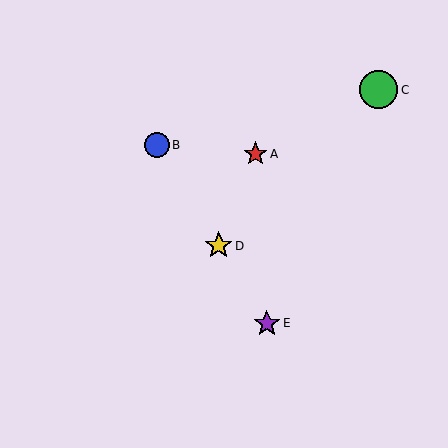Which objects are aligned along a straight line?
Objects B, D, E are aligned along a straight line.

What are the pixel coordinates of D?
Object D is at (219, 246).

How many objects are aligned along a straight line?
3 objects (B, D, E) are aligned along a straight line.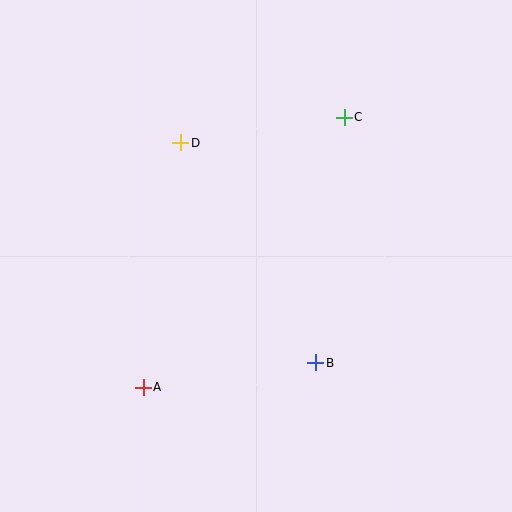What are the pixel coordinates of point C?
Point C is at (344, 117).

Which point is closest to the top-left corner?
Point D is closest to the top-left corner.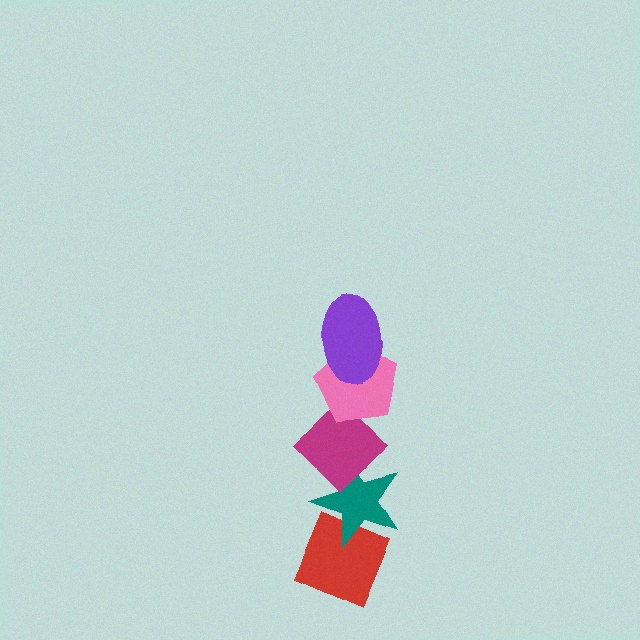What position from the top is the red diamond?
The red diamond is 5th from the top.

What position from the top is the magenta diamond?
The magenta diamond is 3rd from the top.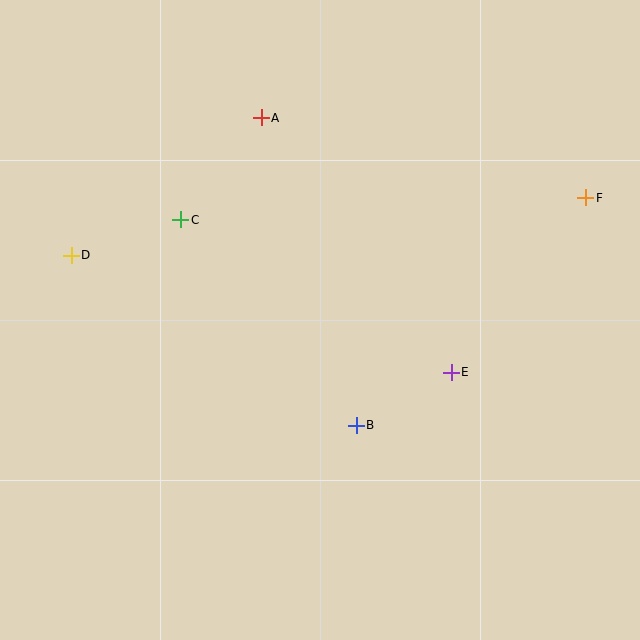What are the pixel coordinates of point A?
Point A is at (261, 118).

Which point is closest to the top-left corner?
Point D is closest to the top-left corner.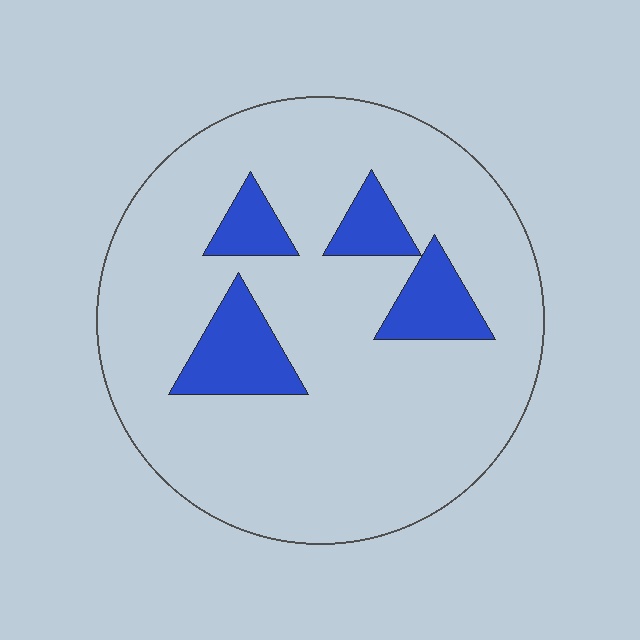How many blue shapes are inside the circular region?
4.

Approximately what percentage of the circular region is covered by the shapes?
Approximately 15%.